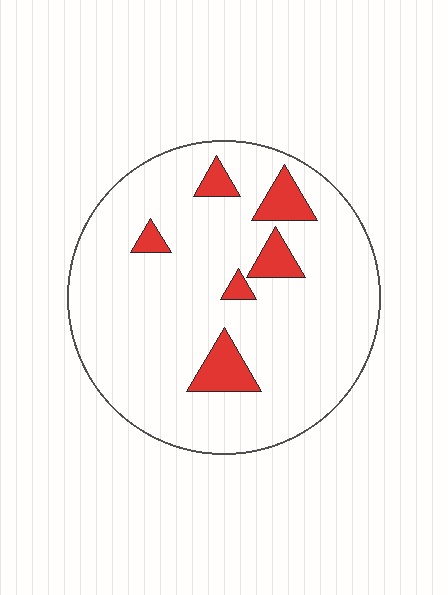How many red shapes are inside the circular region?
6.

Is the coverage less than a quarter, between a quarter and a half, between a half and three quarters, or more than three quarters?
Less than a quarter.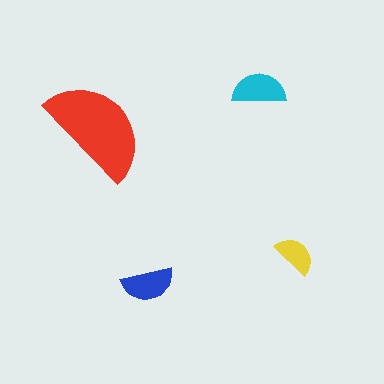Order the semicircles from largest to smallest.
the red one, the cyan one, the blue one, the yellow one.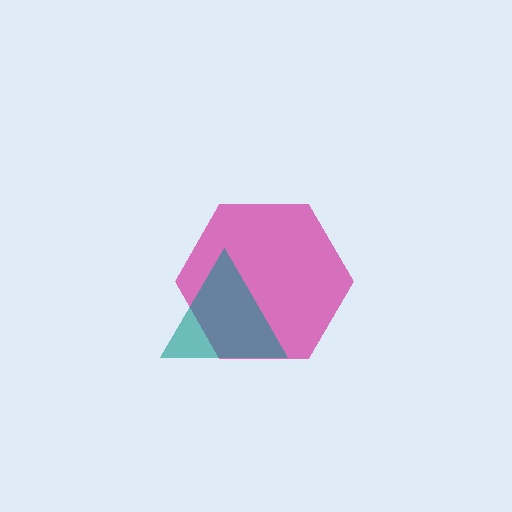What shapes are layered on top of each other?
The layered shapes are: a magenta hexagon, a teal triangle.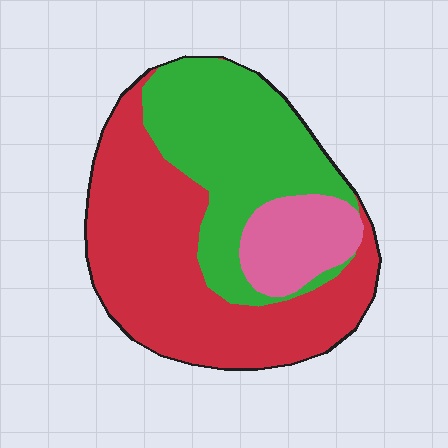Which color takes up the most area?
Red, at roughly 50%.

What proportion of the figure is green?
Green covers 36% of the figure.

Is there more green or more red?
Red.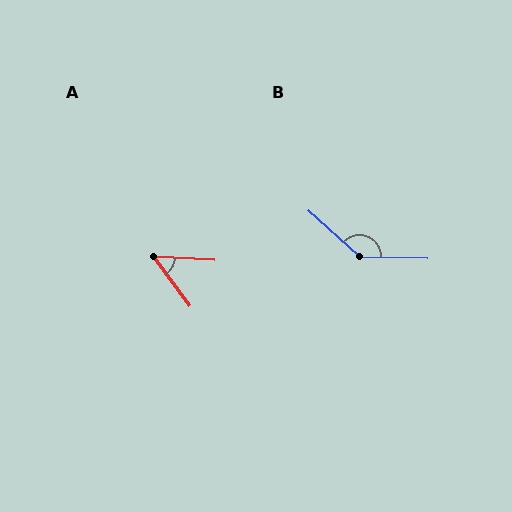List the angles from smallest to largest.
A (51°), B (139°).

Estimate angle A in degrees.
Approximately 51 degrees.